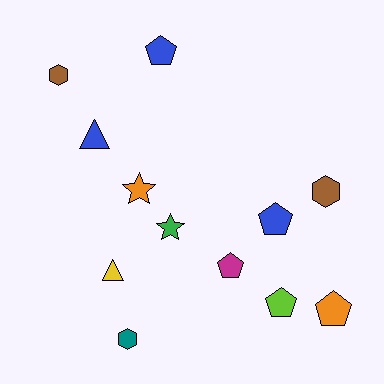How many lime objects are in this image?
There is 1 lime object.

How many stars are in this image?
There are 2 stars.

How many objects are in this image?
There are 12 objects.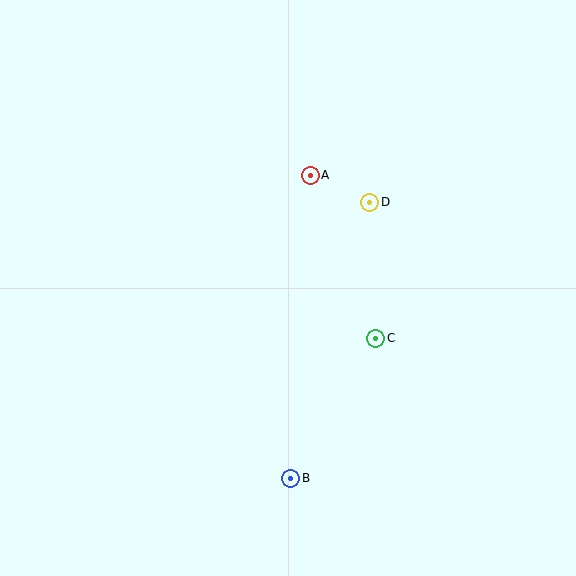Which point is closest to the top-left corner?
Point A is closest to the top-left corner.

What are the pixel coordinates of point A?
Point A is at (310, 175).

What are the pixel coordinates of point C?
Point C is at (376, 339).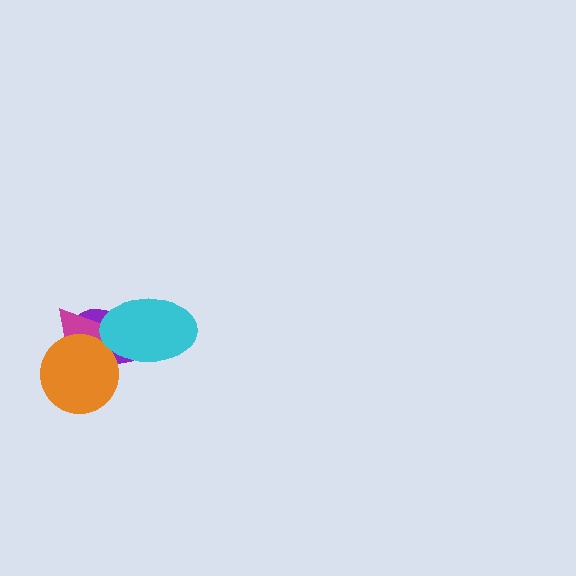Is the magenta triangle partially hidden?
Yes, it is partially covered by another shape.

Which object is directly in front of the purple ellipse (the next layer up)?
The magenta triangle is directly in front of the purple ellipse.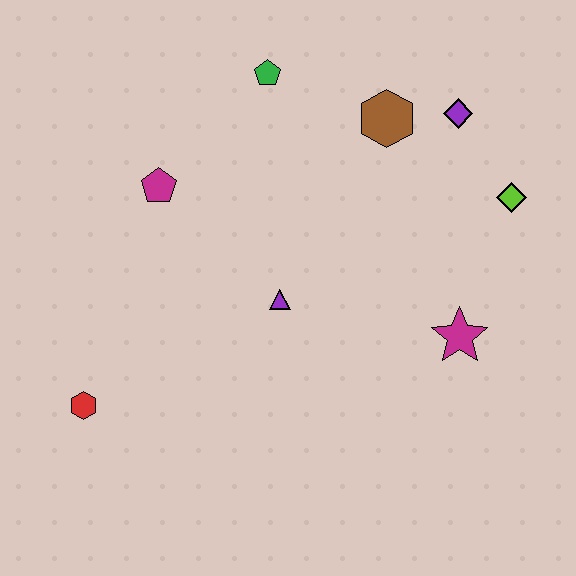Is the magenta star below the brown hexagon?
Yes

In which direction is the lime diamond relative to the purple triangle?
The lime diamond is to the right of the purple triangle.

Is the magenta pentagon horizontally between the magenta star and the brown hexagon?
No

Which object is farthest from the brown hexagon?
The red hexagon is farthest from the brown hexagon.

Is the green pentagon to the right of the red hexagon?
Yes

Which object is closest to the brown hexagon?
The purple diamond is closest to the brown hexagon.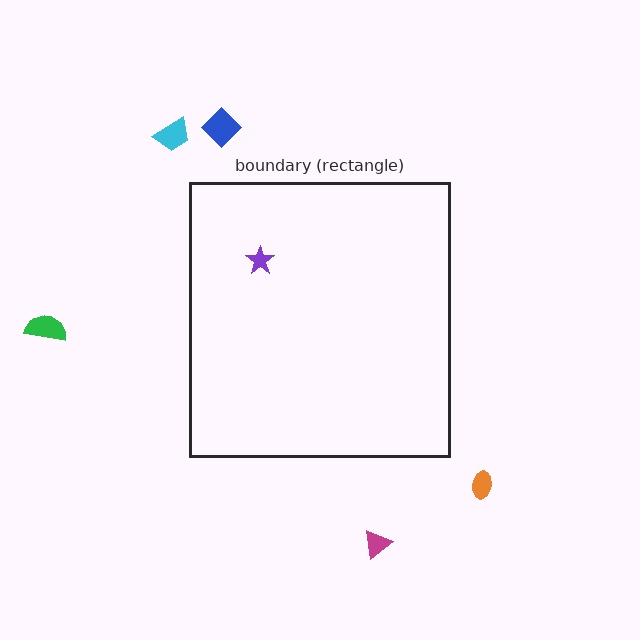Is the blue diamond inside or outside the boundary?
Outside.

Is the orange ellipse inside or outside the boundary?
Outside.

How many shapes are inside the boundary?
1 inside, 5 outside.